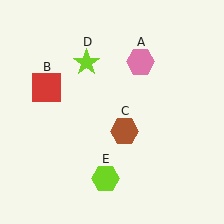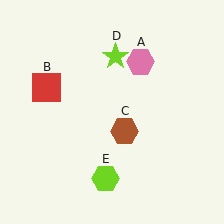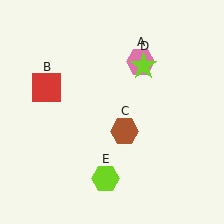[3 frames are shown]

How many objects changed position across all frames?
1 object changed position: lime star (object D).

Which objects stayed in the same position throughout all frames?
Pink hexagon (object A) and red square (object B) and brown hexagon (object C) and lime hexagon (object E) remained stationary.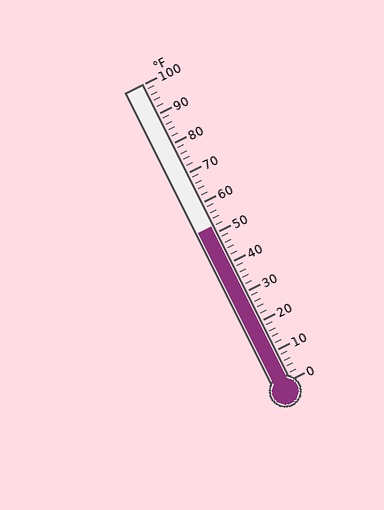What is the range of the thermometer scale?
The thermometer scale ranges from 0°F to 100°F.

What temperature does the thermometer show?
The thermometer shows approximately 52°F.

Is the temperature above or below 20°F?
The temperature is above 20°F.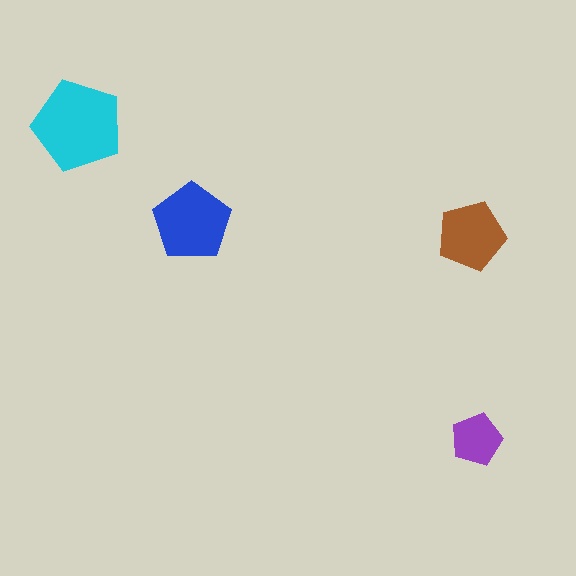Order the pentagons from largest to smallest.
the cyan one, the blue one, the brown one, the purple one.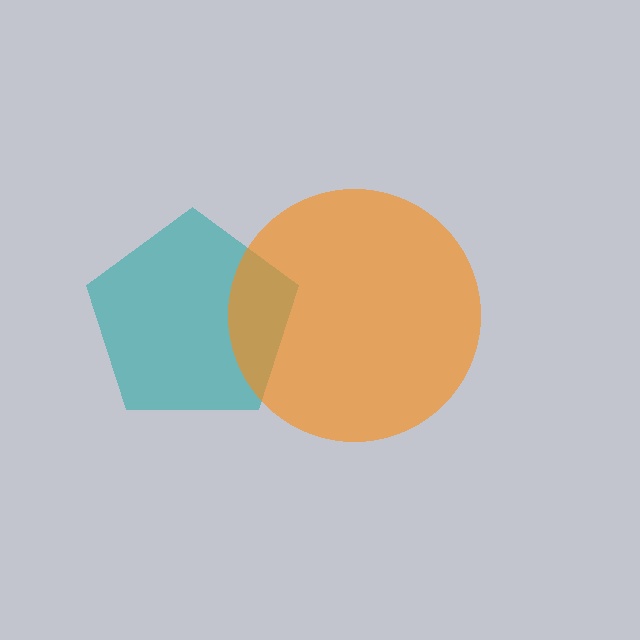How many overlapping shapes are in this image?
There are 2 overlapping shapes in the image.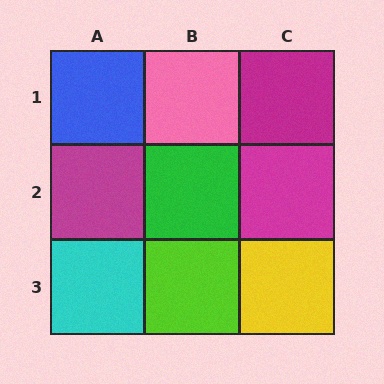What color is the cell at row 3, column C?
Yellow.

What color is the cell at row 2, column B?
Green.